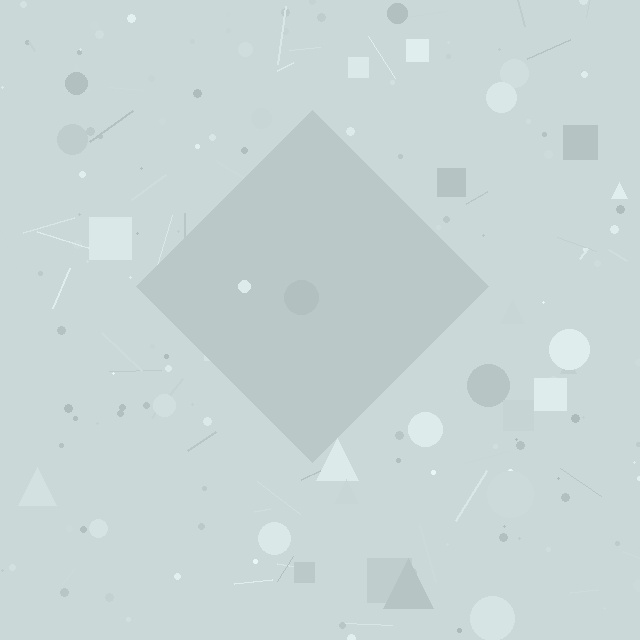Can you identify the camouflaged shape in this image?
The camouflaged shape is a diamond.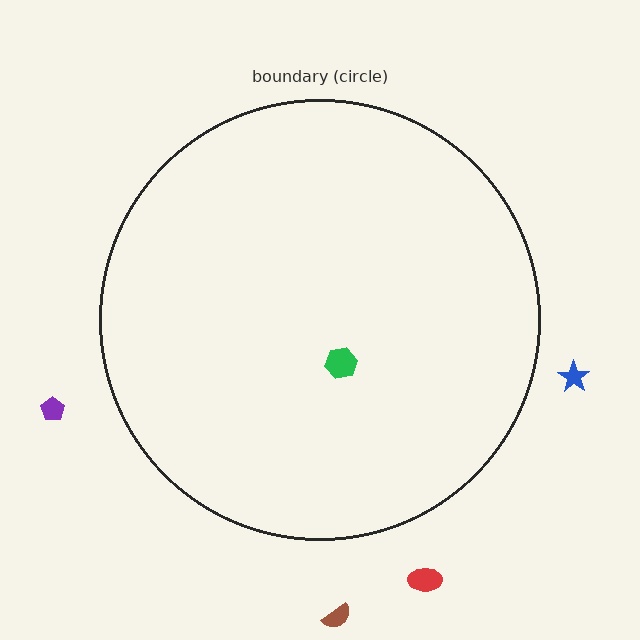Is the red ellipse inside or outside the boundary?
Outside.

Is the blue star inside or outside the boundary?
Outside.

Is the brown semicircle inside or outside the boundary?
Outside.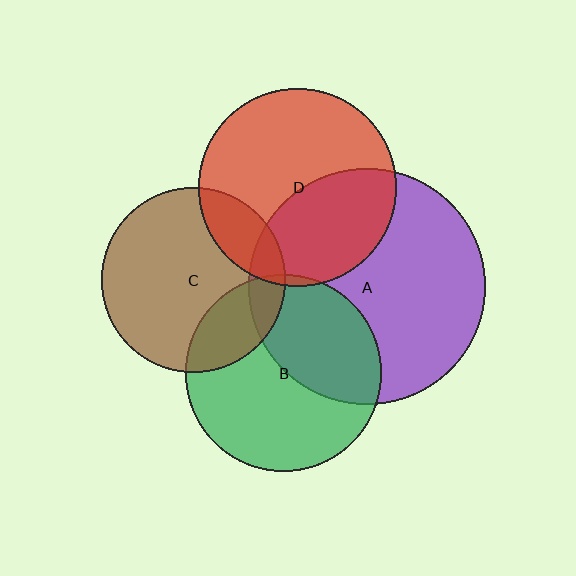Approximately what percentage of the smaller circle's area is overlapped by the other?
Approximately 40%.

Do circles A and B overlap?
Yes.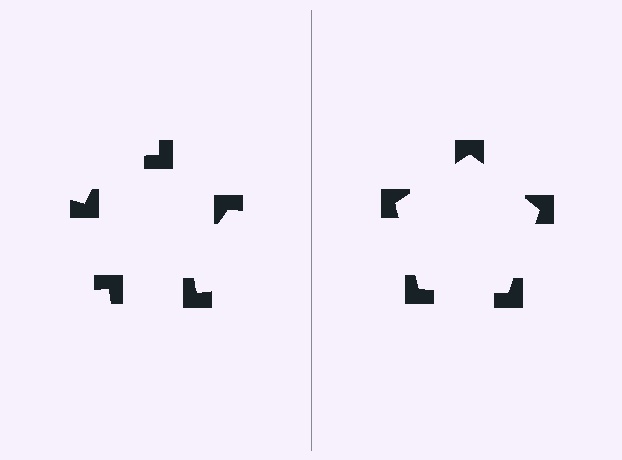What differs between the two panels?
The notched squares are positioned identically on both sides; only the wedge orientations differ. On the right they align to a pentagon; on the left they are misaligned.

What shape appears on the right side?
An illusory pentagon.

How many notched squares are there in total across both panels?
10 — 5 on each side.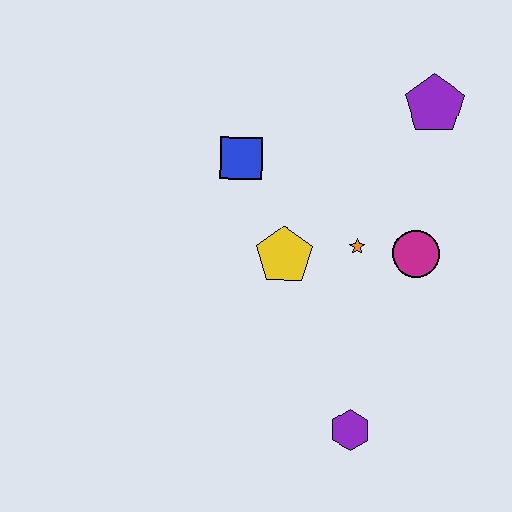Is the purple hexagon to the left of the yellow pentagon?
No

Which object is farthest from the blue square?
The purple hexagon is farthest from the blue square.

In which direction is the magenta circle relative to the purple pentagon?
The magenta circle is below the purple pentagon.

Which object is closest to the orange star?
The magenta circle is closest to the orange star.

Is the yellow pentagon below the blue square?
Yes